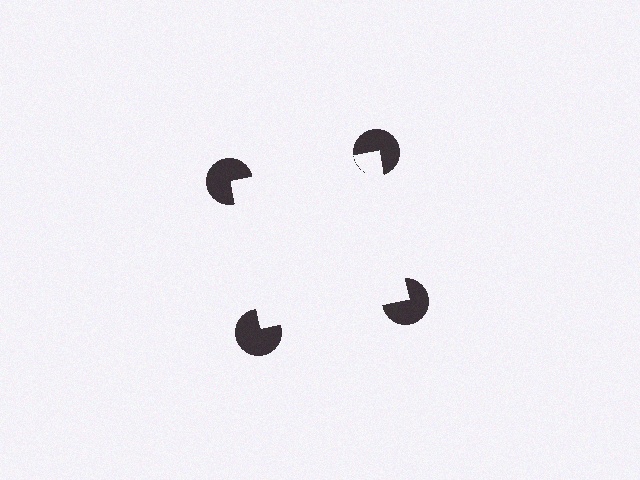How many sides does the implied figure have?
4 sides.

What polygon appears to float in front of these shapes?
An illusory square — its edges are inferred from the aligned wedge cuts in the pac-man discs, not physically drawn.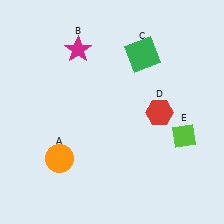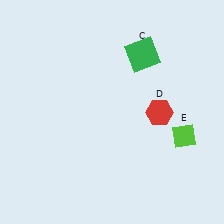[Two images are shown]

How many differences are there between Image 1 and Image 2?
There are 2 differences between the two images.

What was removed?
The magenta star (B), the orange circle (A) were removed in Image 2.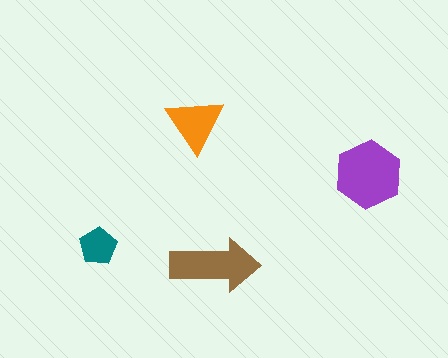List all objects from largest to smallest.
The purple hexagon, the brown arrow, the orange triangle, the teal pentagon.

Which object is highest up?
The orange triangle is topmost.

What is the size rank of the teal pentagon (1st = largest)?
4th.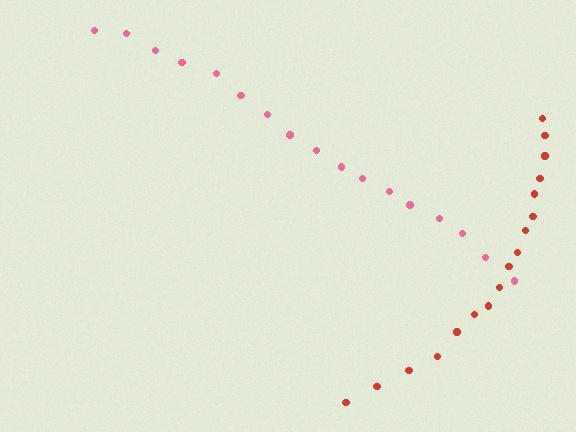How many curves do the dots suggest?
There are 2 distinct paths.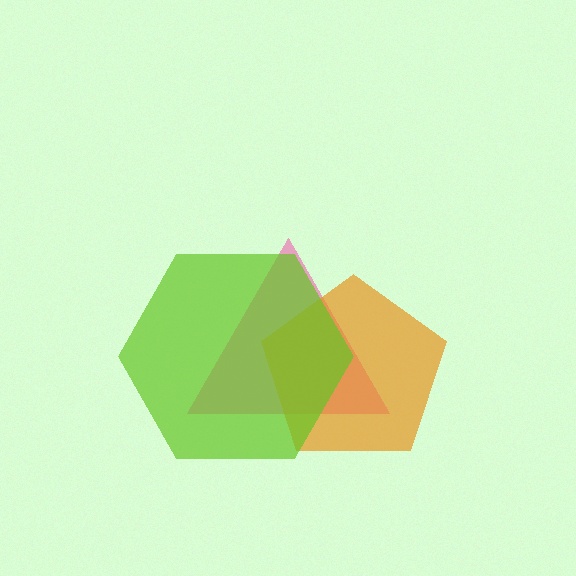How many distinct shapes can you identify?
There are 3 distinct shapes: a pink triangle, an orange pentagon, a lime hexagon.